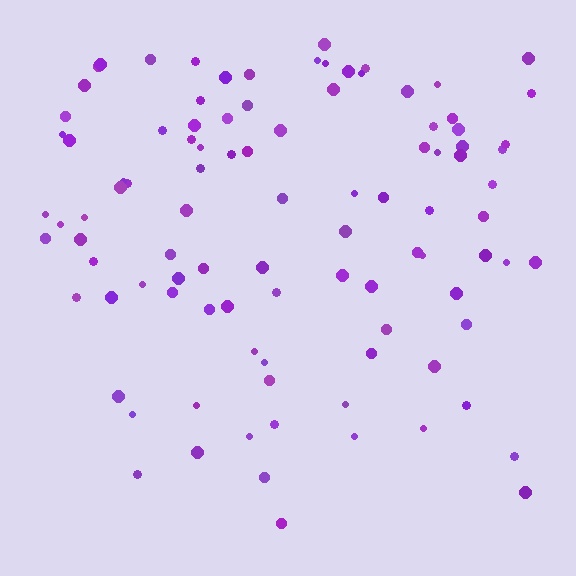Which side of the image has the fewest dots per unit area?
The bottom.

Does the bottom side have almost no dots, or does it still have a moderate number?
Still a moderate number, just noticeably fewer than the top.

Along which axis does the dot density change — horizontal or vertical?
Vertical.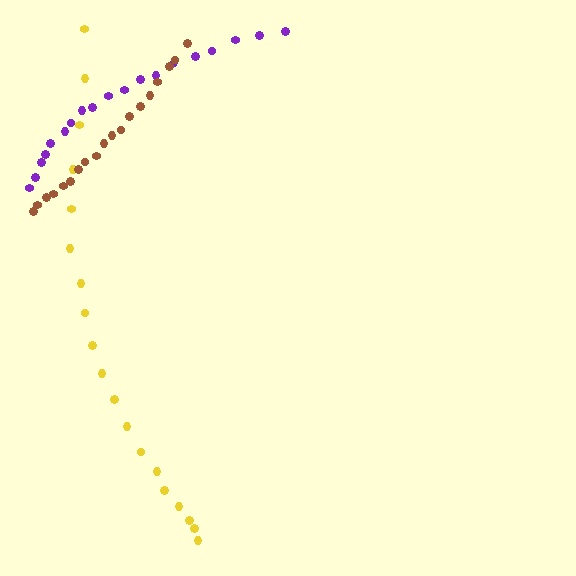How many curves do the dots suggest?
There are 3 distinct paths.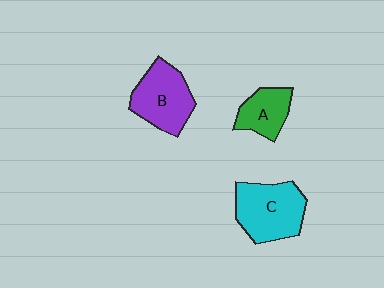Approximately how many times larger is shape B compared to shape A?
Approximately 1.5 times.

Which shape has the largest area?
Shape C (cyan).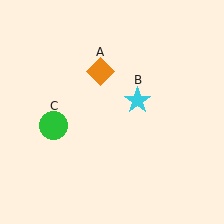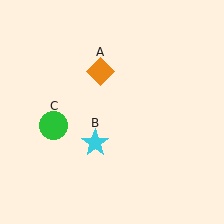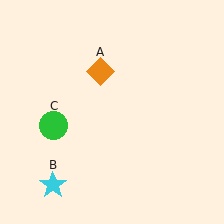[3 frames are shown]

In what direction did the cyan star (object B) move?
The cyan star (object B) moved down and to the left.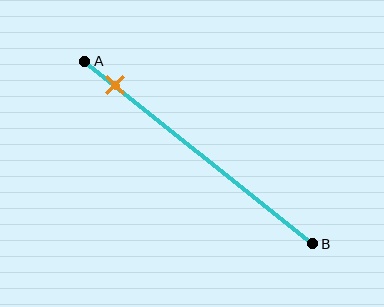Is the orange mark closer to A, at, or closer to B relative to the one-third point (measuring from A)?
The orange mark is closer to point A than the one-third point of segment AB.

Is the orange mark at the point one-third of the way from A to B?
No, the mark is at about 15% from A, not at the 33% one-third point.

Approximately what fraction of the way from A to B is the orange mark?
The orange mark is approximately 15% of the way from A to B.